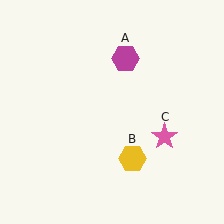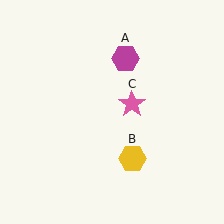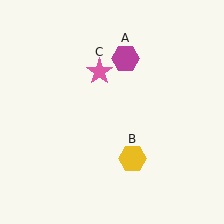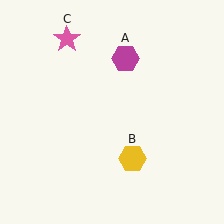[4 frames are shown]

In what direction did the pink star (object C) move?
The pink star (object C) moved up and to the left.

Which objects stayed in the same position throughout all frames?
Magenta hexagon (object A) and yellow hexagon (object B) remained stationary.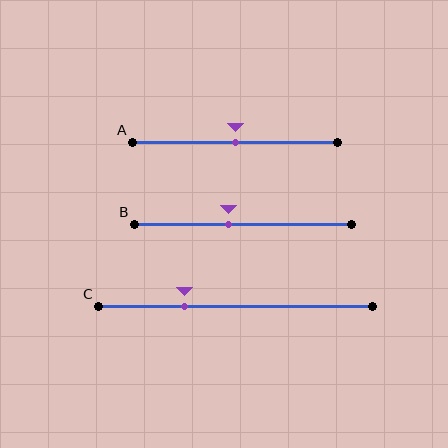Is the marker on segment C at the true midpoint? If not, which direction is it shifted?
No, the marker on segment C is shifted to the left by about 19% of the segment length.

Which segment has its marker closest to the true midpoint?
Segment A has its marker closest to the true midpoint.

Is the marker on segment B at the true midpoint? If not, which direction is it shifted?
No, the marker on segment B is shifted to the left by about 7% of the segment length.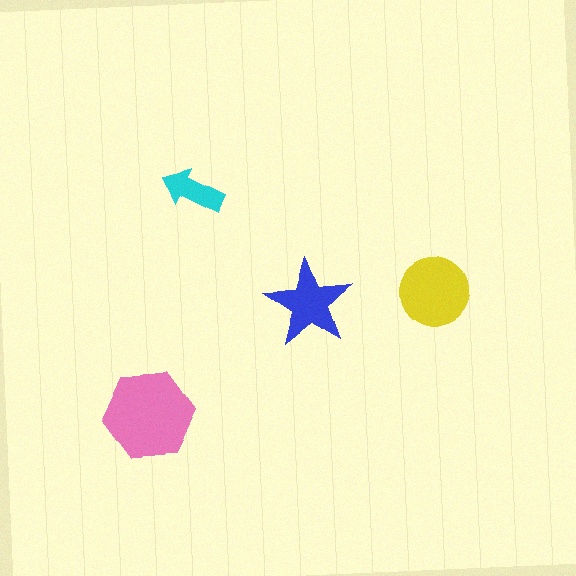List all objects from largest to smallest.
The pink hexagon, the yellow circle, the blue star, the cyan arrow.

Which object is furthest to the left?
The pink hexagon is leftmost.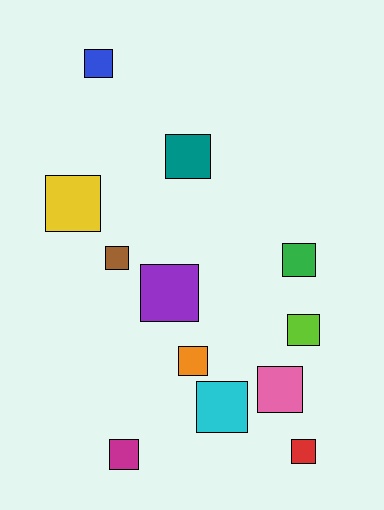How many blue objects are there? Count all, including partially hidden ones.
There is 1 blue object.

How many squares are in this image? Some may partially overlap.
There are 12 squares.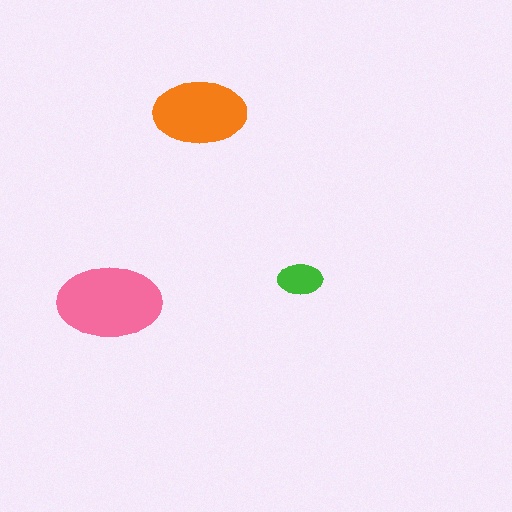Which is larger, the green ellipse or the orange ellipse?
The orange one.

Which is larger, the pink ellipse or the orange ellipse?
The pink one.